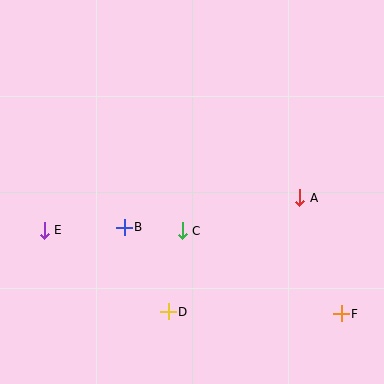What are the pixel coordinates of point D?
Point D is at (168, 312).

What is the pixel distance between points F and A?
The distance between F and A is 123 pixels.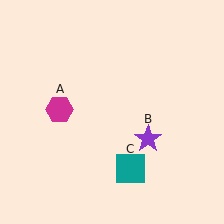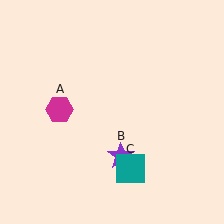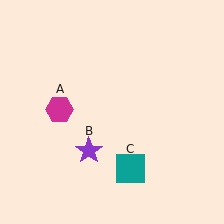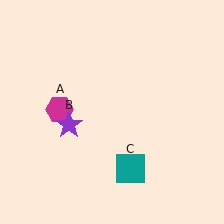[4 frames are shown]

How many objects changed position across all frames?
1 object changed position: purple star (object B).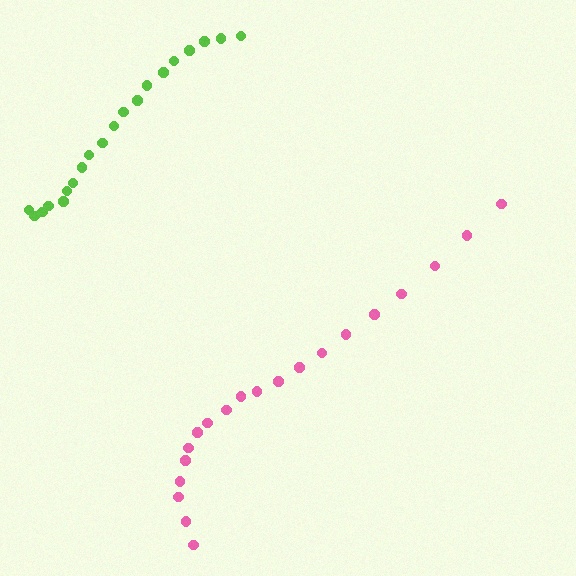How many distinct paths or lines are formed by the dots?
There are 2 distinct paths.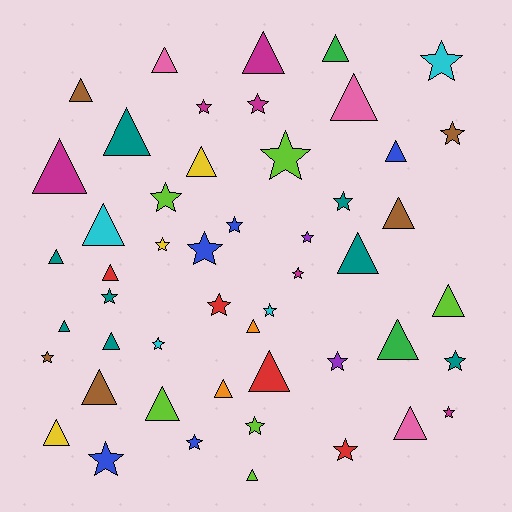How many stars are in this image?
There are 24 stars.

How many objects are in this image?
There are 50 objects.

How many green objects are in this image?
There are 2 green objects.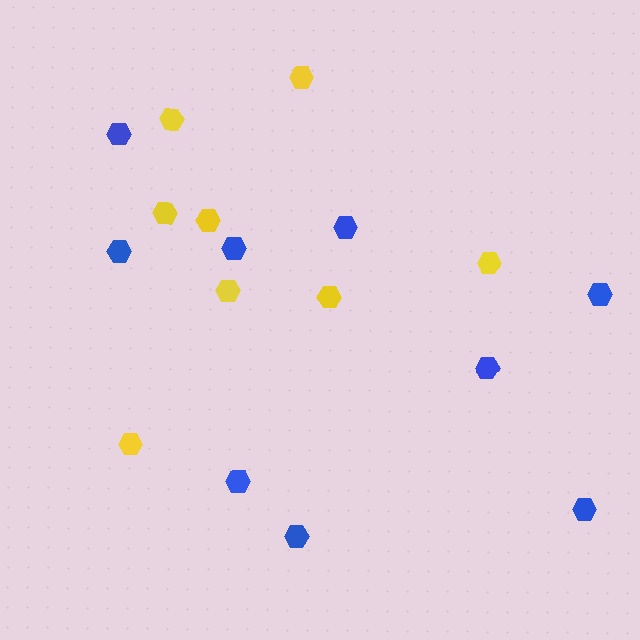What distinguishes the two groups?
There are 2 groups: one group of yellow hexagons (8) and one group of blue hexagons (9).